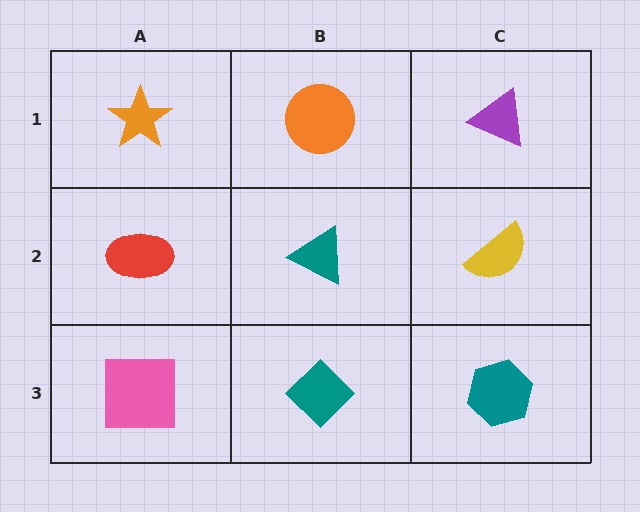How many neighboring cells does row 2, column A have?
3.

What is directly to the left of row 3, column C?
A teal diamond.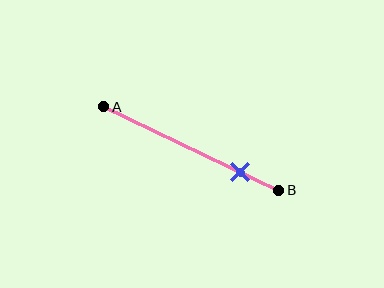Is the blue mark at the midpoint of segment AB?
No, the mark is at about 80% from A, not at the 50% midpoint.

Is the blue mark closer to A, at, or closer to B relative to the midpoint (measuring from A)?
The blue mark is closer to point B than the midpoint of segment AB.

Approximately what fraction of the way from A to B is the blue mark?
The blue mark is approximately 80% of the way from A to B.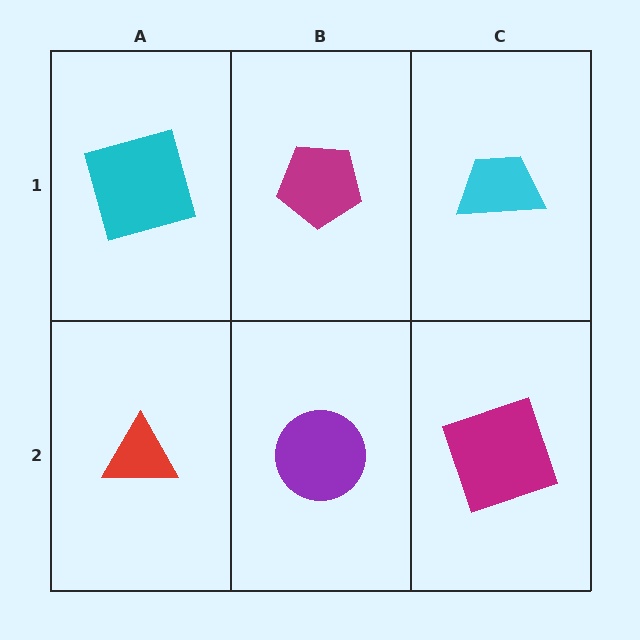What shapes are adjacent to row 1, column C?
A magenta square (row 2, column C), a magenta pentagon (row 1, column B).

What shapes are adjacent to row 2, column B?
A magenta pentagon (row 1, column B), a red triangle (row 2, column A), a magenta square (row 2, column C).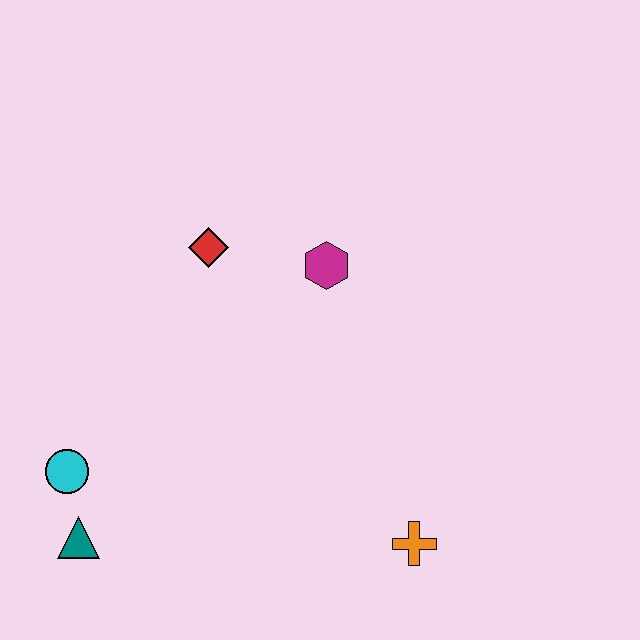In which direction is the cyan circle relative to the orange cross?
The cyan circle is to the left of the orange cross.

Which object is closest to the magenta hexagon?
The red diamond is closest to the magenta hexagon.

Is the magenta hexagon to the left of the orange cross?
Yes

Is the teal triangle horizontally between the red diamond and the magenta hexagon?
No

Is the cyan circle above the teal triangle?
Yes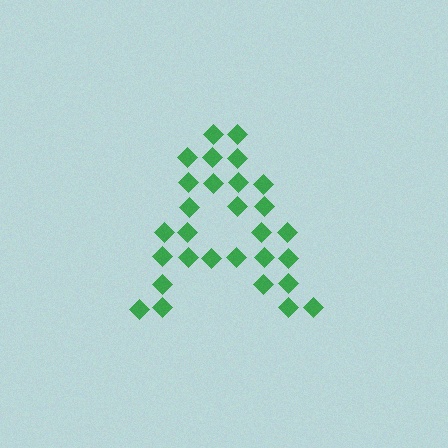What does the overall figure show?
The overall figure shows the letter A.